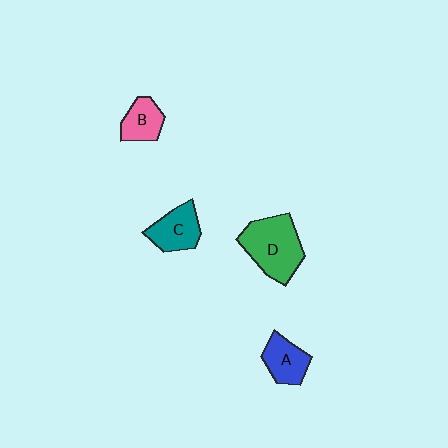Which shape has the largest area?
Shape D (green).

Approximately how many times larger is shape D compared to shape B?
Approximately 2.0 times.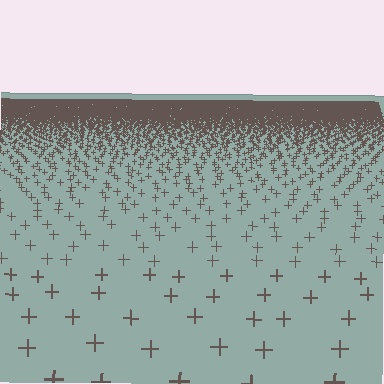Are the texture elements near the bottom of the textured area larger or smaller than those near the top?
Larger. Near the bottom, elements are closer to the viewer and appear at a bigger on-screen size.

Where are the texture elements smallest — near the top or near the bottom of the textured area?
Near the top.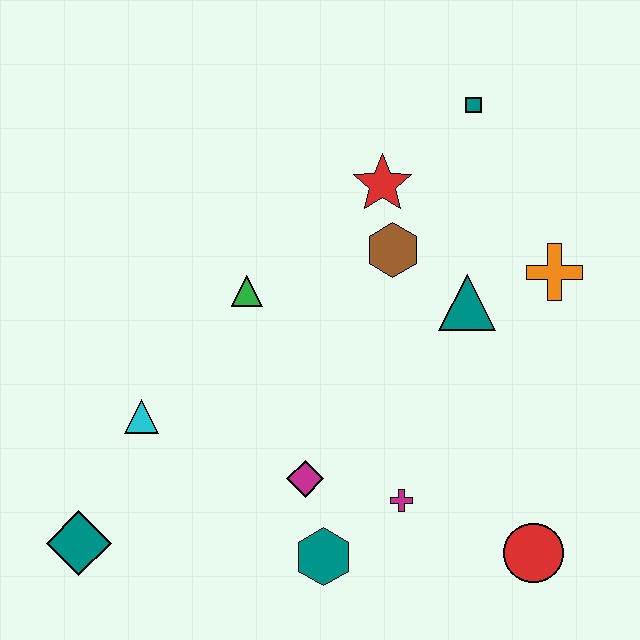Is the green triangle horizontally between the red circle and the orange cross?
No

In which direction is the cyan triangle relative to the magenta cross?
The cyan triangle is to the left of the magenta cross.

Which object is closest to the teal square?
The red star is closest to the teal square.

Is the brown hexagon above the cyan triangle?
Yes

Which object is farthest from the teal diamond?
The teal square is farthest from the teal diamond.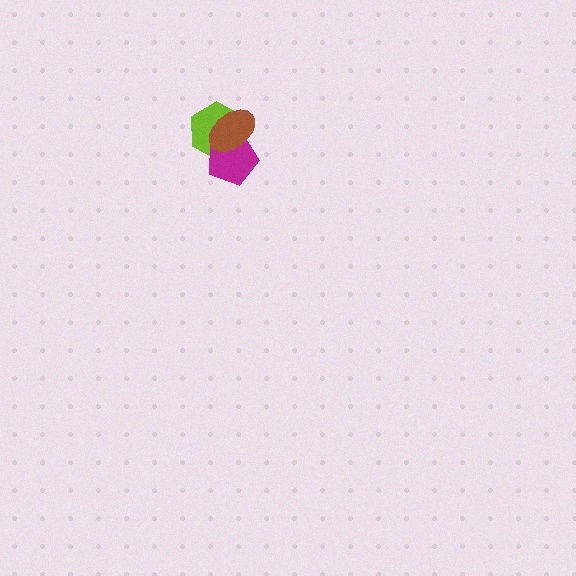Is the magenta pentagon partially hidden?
Yes, it is partially covered by another shape.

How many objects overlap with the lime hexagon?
2 objects overlap with the lime hexagon.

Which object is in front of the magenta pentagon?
The brown ellipse is in front of the magenta pentagon.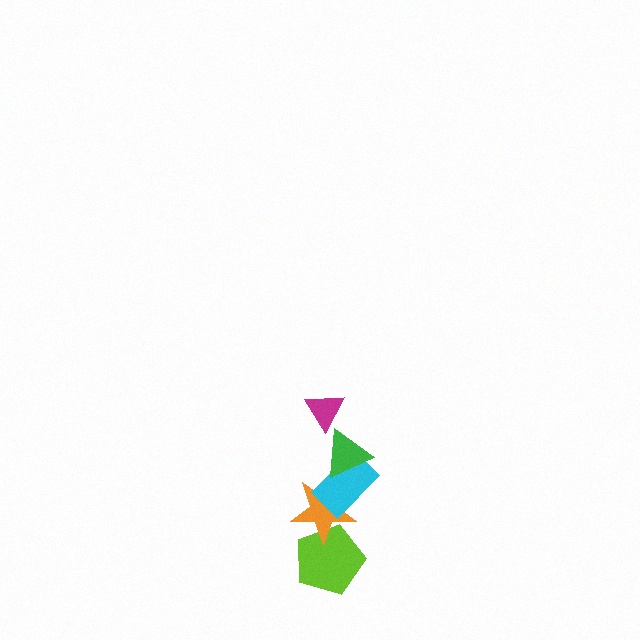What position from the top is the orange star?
The orange star is 4th from the top.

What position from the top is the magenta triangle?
The magenta triangle is 1st from the top.